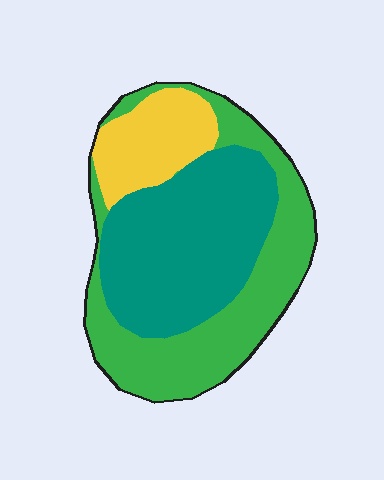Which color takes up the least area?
Yellow, at roughly 15%.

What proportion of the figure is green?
Green takes up about two fifths (2/5) of the figure.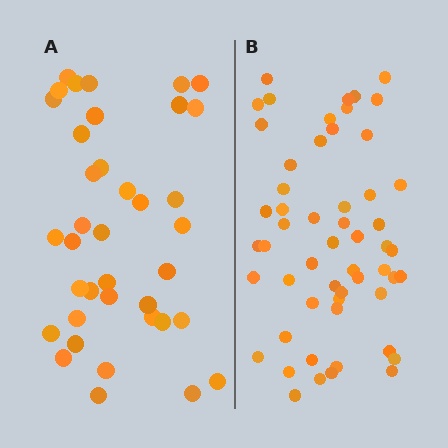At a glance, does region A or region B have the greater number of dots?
Region B (the right region) has more dots.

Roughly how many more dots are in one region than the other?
Region B has approximately 15 more dots than region A.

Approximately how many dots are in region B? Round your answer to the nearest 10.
About 60 dots. (The exact count is 55, which rounds to 60.)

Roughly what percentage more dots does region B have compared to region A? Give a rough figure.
About 45% more.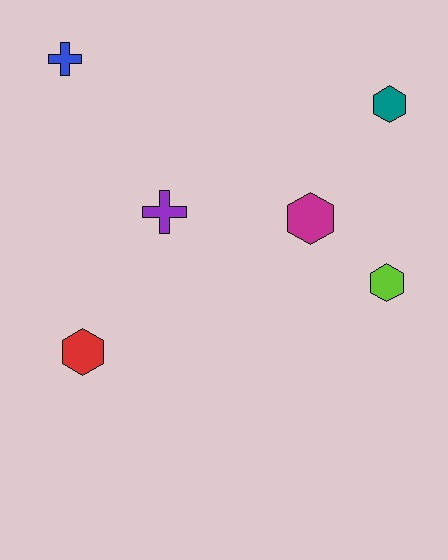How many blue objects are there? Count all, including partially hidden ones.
There is 1 blue object.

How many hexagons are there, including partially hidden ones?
There are 4 hexagons.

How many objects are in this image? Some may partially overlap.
There are 6 objects.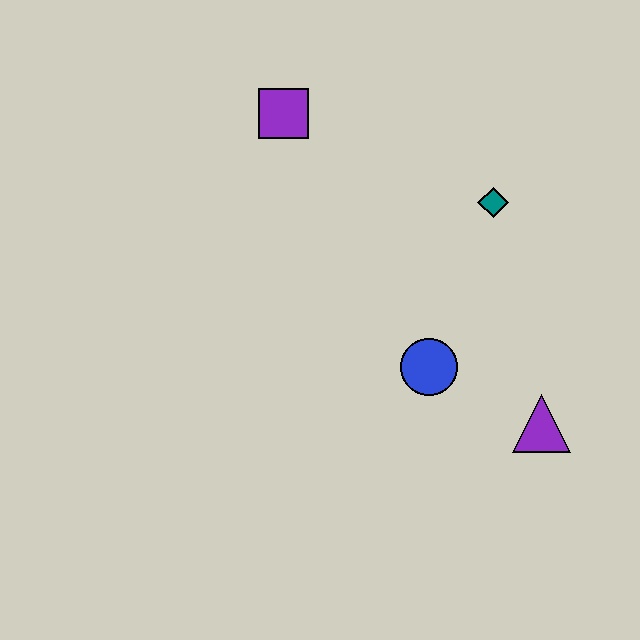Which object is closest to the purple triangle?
The blue circle is closest to the purple triangle.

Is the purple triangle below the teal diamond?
Yes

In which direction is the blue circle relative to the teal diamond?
The blue circle is below the teal diamond.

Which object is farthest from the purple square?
The purple triangle is farthest from the purple square.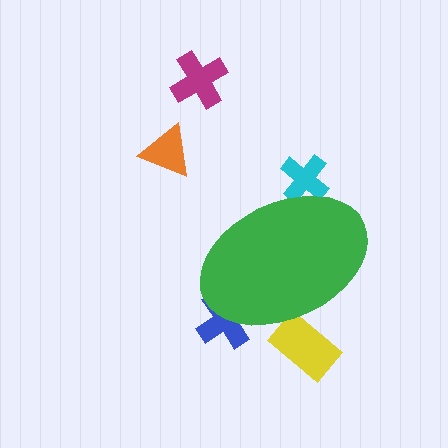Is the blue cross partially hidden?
Yes, the blue cross is partially hidden behind the green ellipse.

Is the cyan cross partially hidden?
Yes, the cyan cross is partially hidden behind the green ellipse.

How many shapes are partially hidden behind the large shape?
3 shapes are partially hidden.